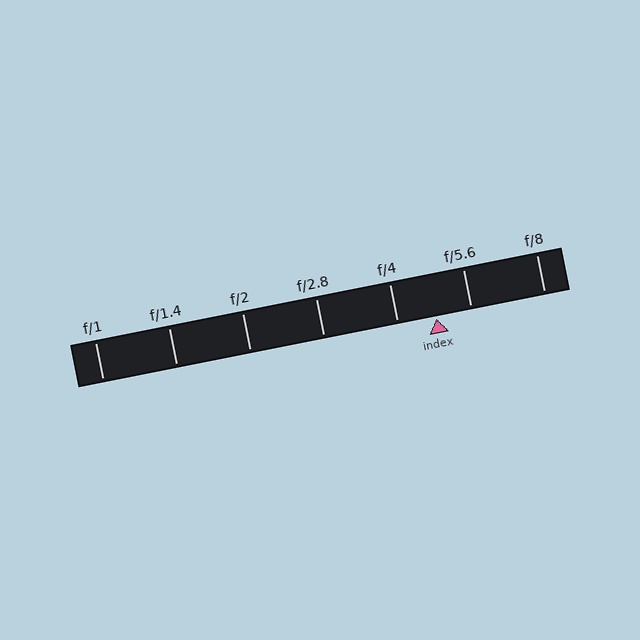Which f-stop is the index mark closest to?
The index mark is closest to f/5.6.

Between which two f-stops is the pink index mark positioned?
The index mark is between f/4 and f/5.6.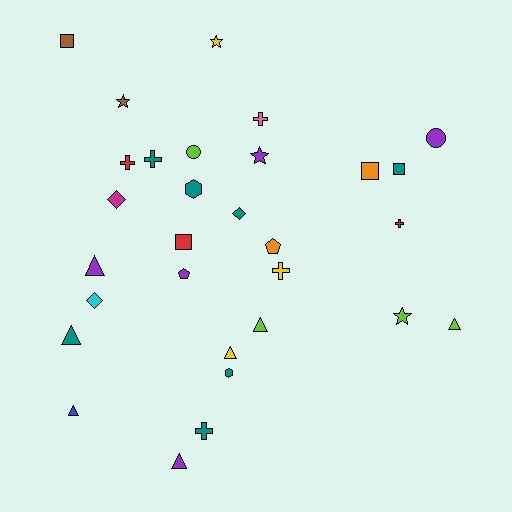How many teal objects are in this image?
There are 7 teal objects.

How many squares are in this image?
There are 4 squares.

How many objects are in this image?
There are 30 objects.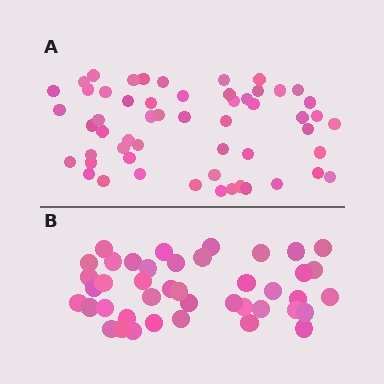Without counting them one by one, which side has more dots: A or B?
Region A (the top region) has more dots.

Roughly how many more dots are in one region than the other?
Region A has approximately 15 more dots than region B.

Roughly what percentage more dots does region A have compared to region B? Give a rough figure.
About 30% more.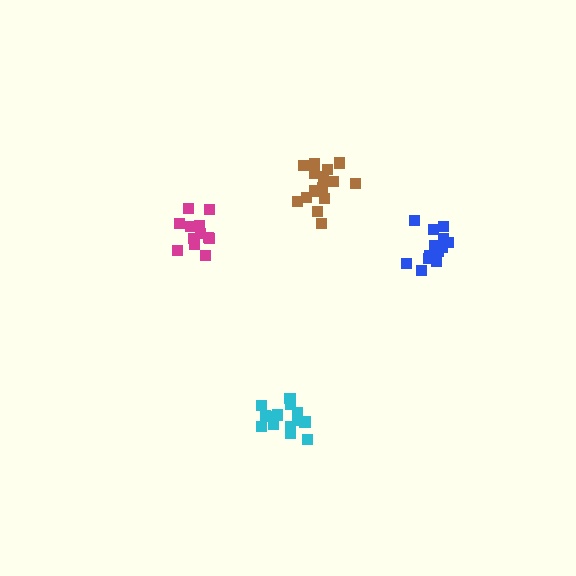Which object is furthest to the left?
The magenta cluster is leftmost.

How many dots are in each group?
Group 1: 14 dots, Group 2: 12 dots, Group 3: 15 dots, Group 4: 14 dots (55 total).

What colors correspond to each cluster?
The clusters are colored: blue, magenta, brown, cyan.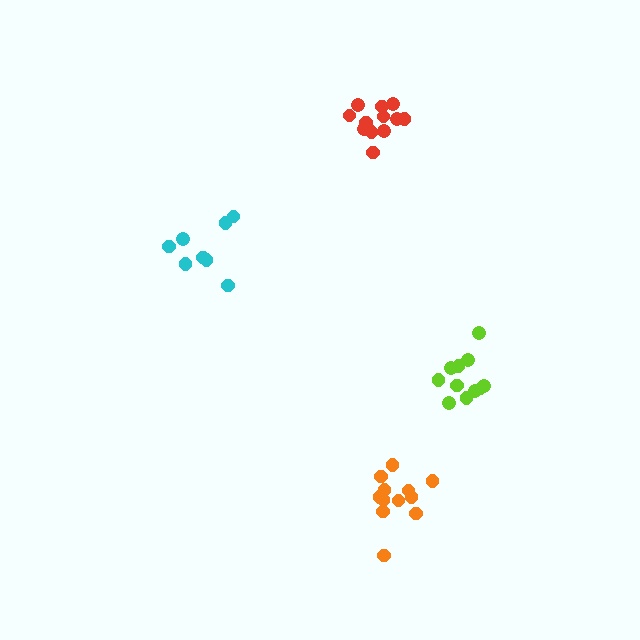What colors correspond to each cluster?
The clusters are colored: orange, red, lime, cyan.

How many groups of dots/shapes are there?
There are 4 groups.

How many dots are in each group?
Group 1: 12 dots, Group 2: 12 dots, Group 3: 11 dots, Group 4: 8 dots (43 total).